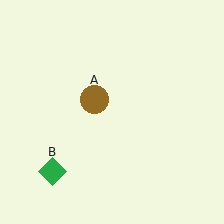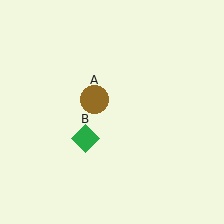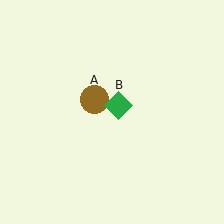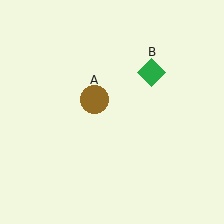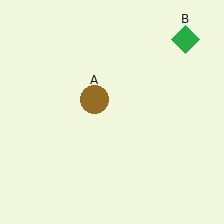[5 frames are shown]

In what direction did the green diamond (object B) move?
The green diamond (object B) moved up and to the right.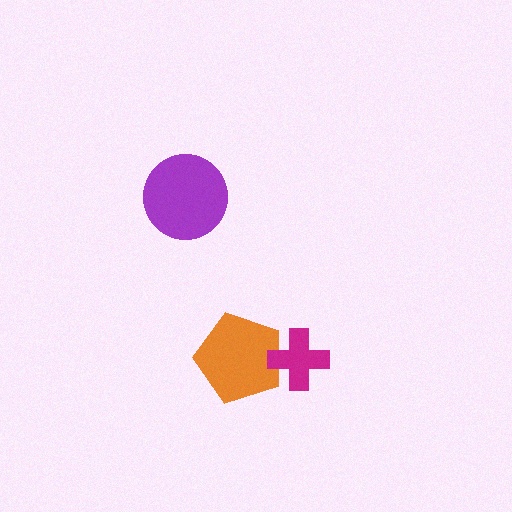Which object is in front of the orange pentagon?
The magenta cross is in front of the orange pentagon.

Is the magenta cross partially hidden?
No, no other shape covers it.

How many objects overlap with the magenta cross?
1 object overlaps with the magenta cross.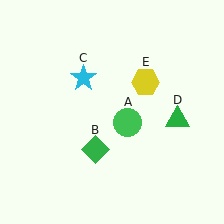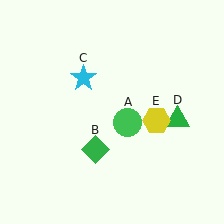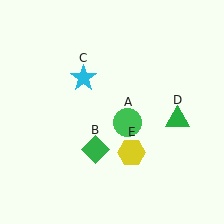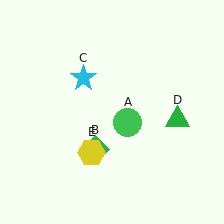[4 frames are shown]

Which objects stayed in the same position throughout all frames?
Green circle (object A) and green diamond (object B) and cyan star (object C) and green triangle (object D) remained stationary.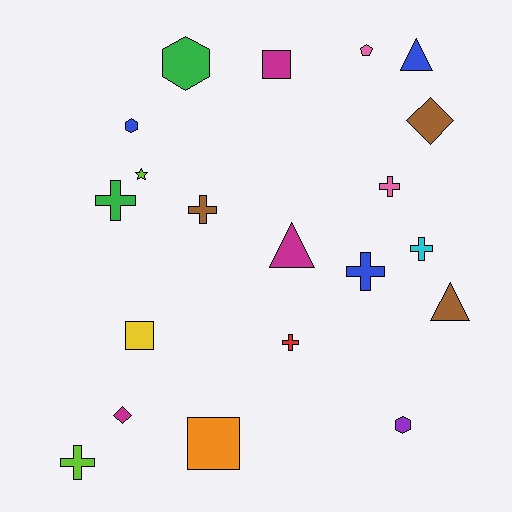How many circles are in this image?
There are no circles.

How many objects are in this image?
There are 20 objects.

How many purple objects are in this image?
There is 1 purple object.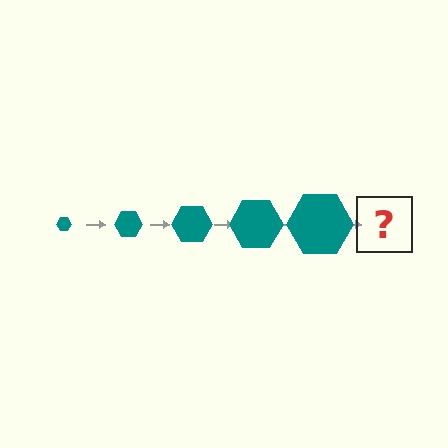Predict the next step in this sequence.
The next step is a teal hexagon, larger than the previous one.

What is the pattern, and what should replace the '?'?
The pattern is that the hexagon gets progressively larger each step. The '?' should be a teal hexagon, larger than the previous one.